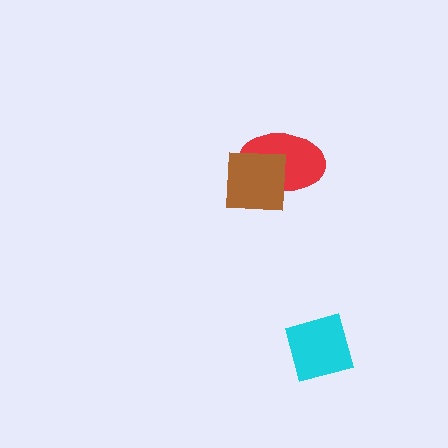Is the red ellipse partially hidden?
Yes, it is partially covered by another shape.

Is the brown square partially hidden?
No, no other shape covers it.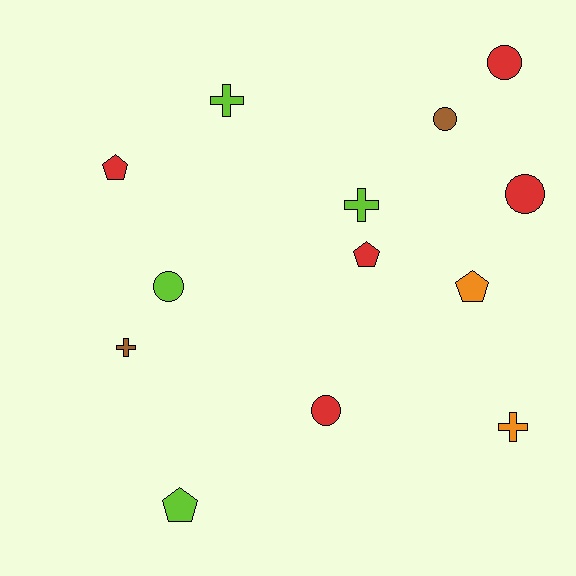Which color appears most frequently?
Red, with 5 objects.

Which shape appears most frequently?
Circle, with 5 objects.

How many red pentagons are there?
There are 2 red pentagons.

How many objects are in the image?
There are 13 objects.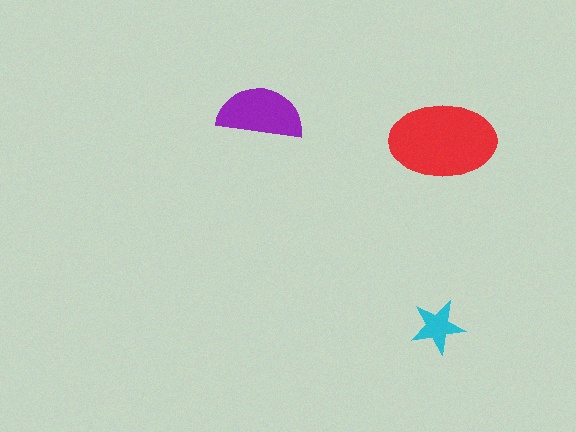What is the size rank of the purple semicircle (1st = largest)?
2nd.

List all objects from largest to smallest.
The red ellipse, the purple semicircle, the cyan star.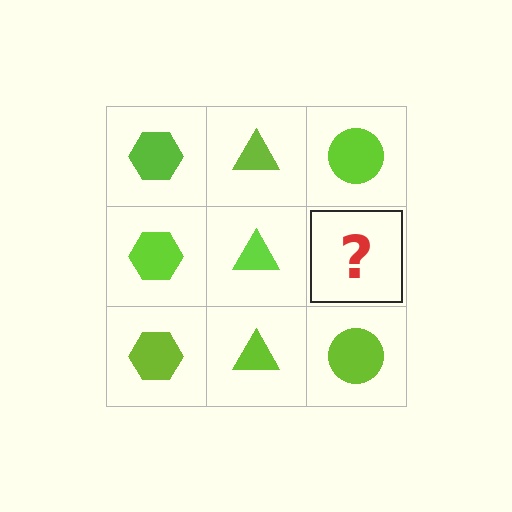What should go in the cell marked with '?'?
The missing cell should contain a lime circle.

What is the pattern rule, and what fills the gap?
The rule is that each column has a consistent shape. The gap should be filled with a lime circle.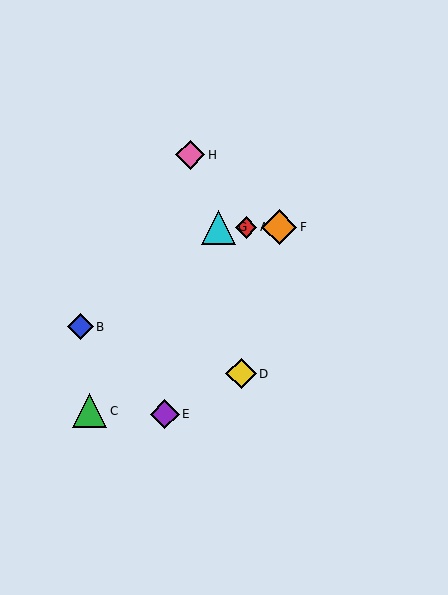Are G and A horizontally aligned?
Yes, both are at y≈227.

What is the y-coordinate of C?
Object C is at y≈411.